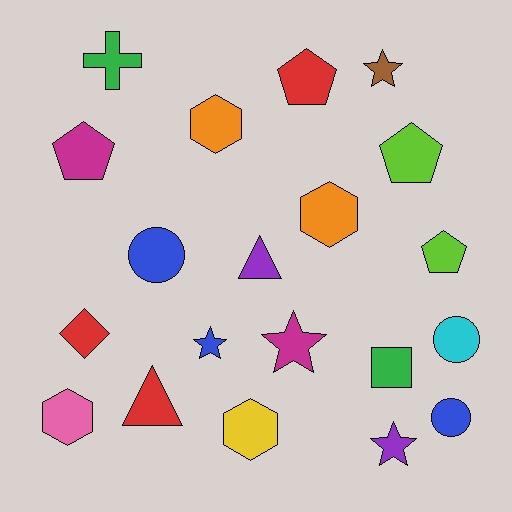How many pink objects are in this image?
There is 1 pink object.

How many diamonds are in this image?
There is 1 diamond.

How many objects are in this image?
There are 20 objects.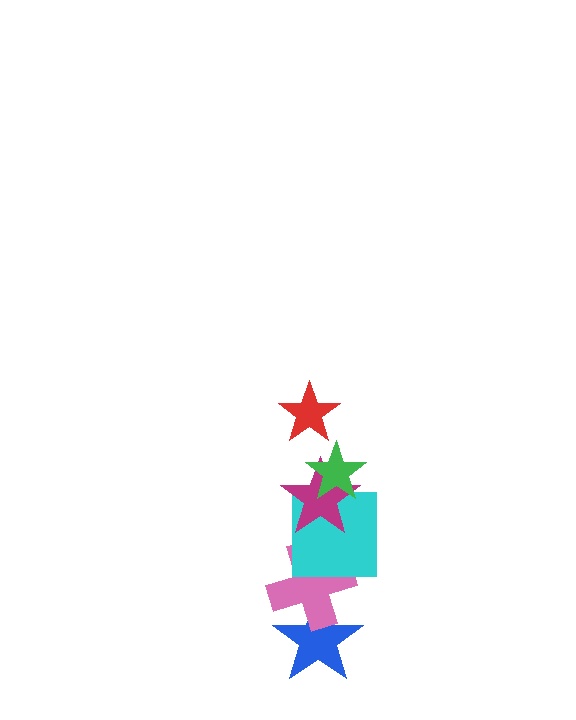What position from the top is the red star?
The red star is 1st from the top.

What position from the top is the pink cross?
The pink cross is 5th from the top.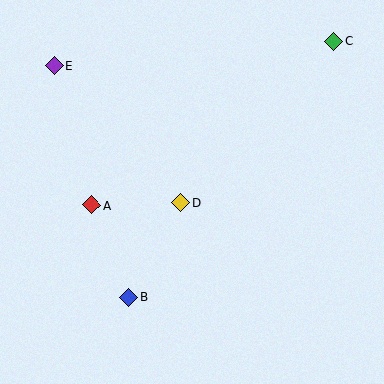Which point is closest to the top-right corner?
Point C is closest to the top-right corner.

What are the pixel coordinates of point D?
Point D is at (181, 203).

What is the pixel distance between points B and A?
The distance between B and A is 99 pixels.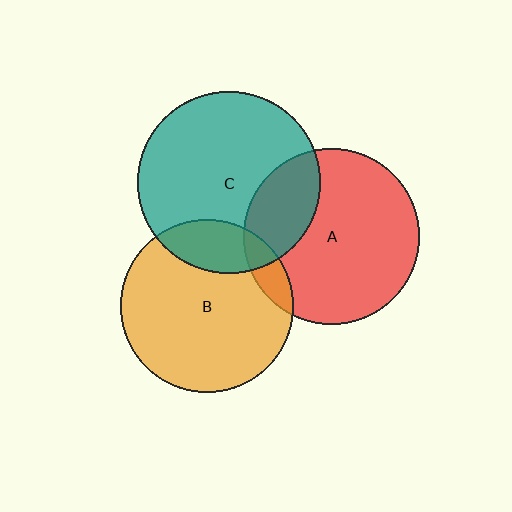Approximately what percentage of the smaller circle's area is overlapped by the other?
Approximately 10%.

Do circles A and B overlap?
Yes.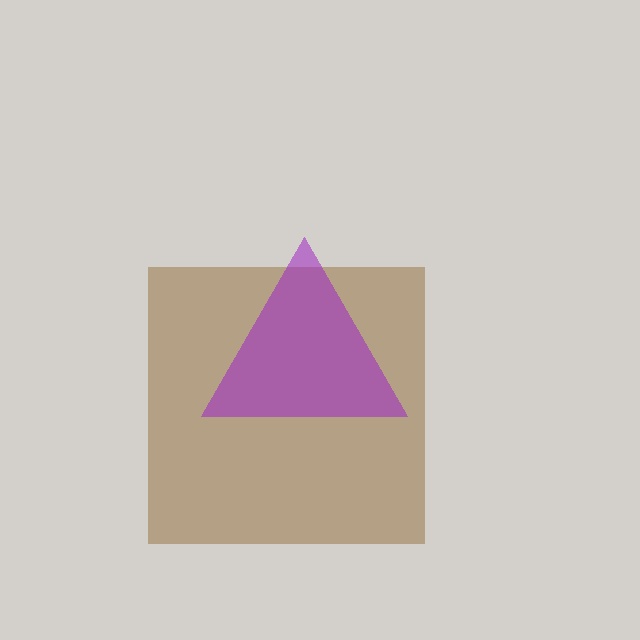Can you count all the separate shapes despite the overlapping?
Yes, there are 2 separate shapes.